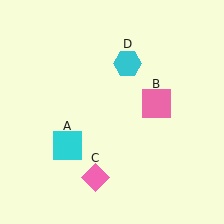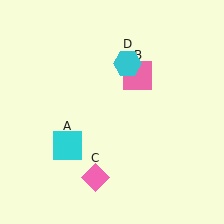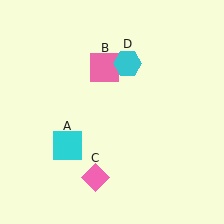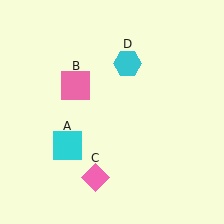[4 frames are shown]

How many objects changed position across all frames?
1 object changed position: pink square (object B).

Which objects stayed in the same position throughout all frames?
Cyan square (object A) and pink diamond (object C) and cyan hexagon (object D) remained stationary.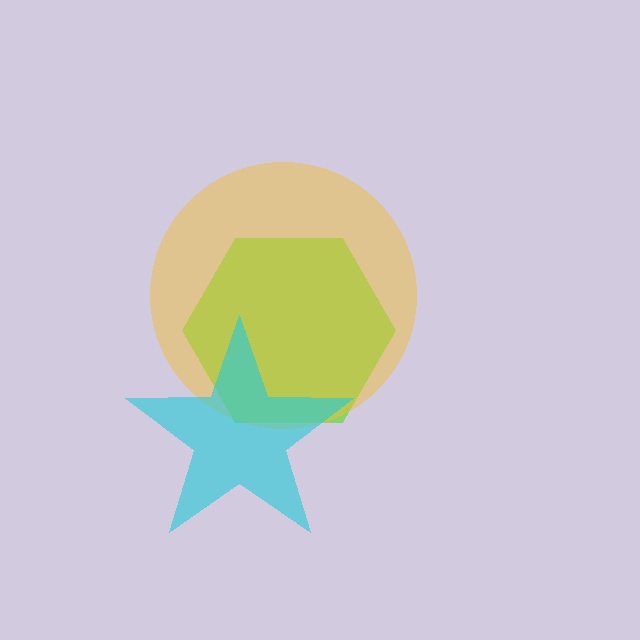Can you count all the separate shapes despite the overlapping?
Yes, there are 3 separate shapes.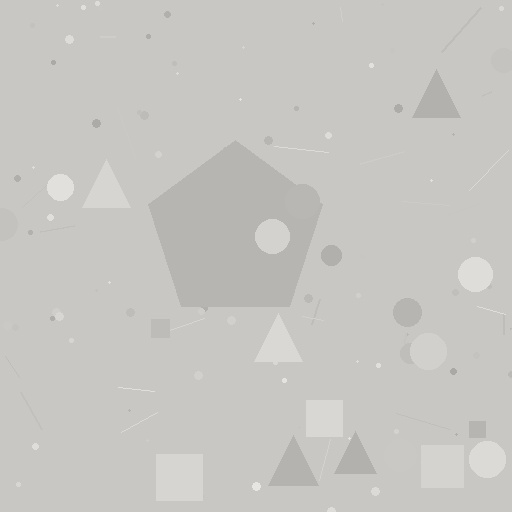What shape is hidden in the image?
A pentagon is hidden in the image.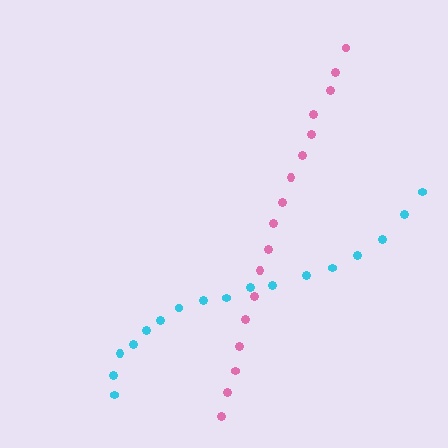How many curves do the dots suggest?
There are 2 distinct paths.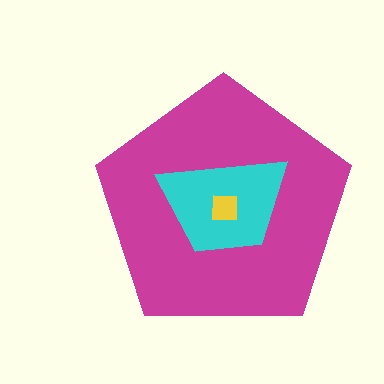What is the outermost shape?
The magenta pentagon.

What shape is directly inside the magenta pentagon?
The cyan trapezoid.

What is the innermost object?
The yellow square.